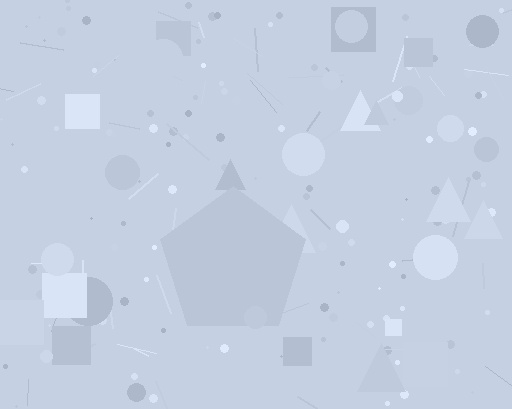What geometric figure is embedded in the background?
A pentagon is embedded in the background.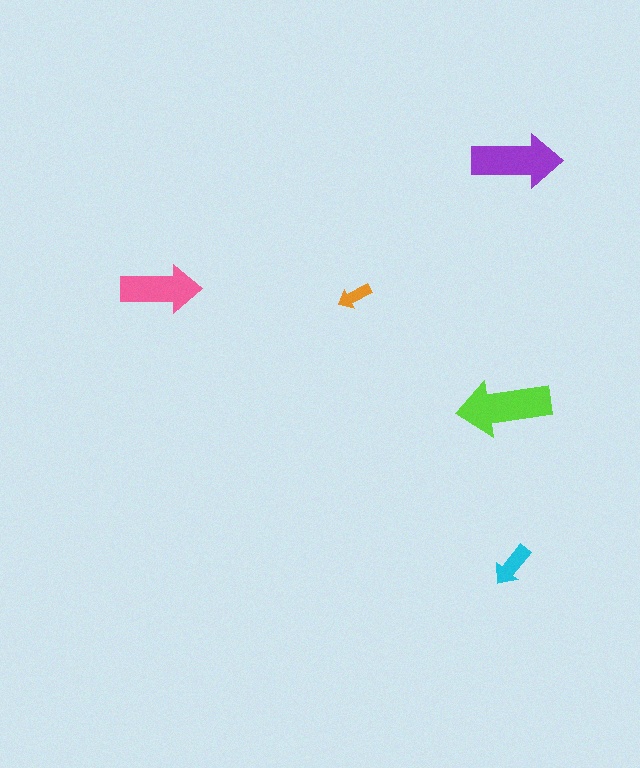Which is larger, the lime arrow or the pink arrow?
The lime one.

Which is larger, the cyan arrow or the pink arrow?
The pink one.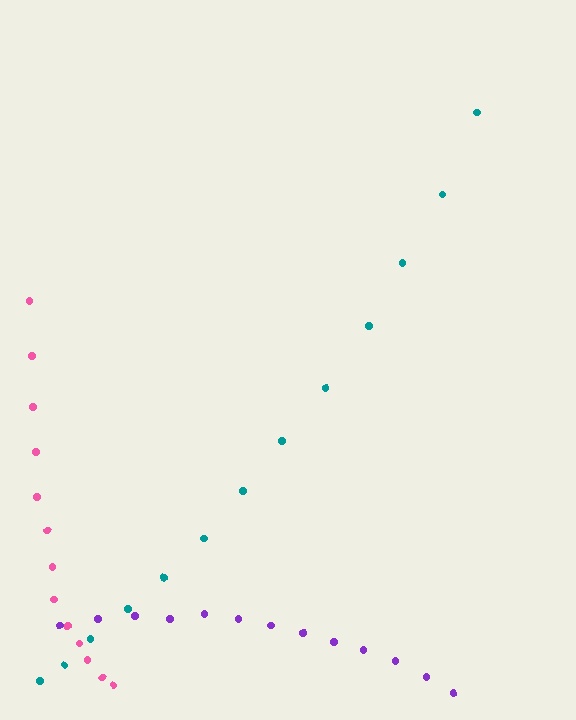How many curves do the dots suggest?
There are 3 distinct paths.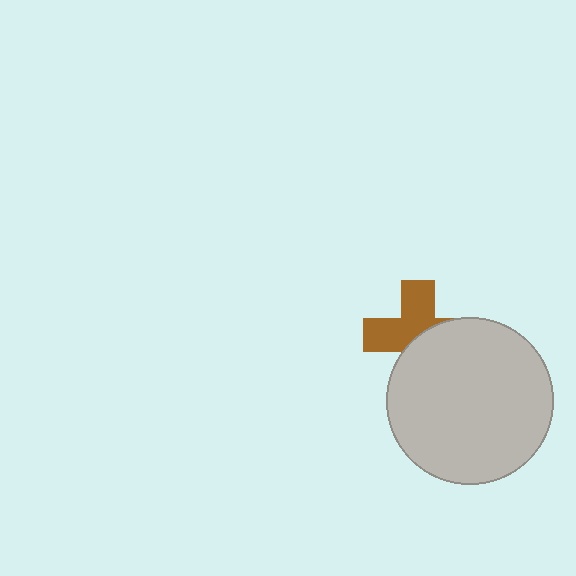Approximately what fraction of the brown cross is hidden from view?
Roughly 49% of the brown cross is hidden behind the light gray circle.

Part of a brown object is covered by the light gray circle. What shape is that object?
It is a cross.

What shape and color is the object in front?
The object in front is a light gray circle.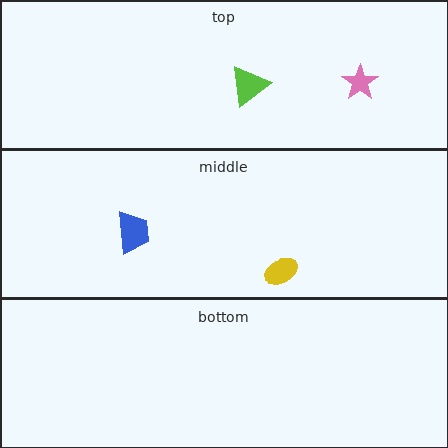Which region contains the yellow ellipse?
The middle region.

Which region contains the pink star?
The top region.